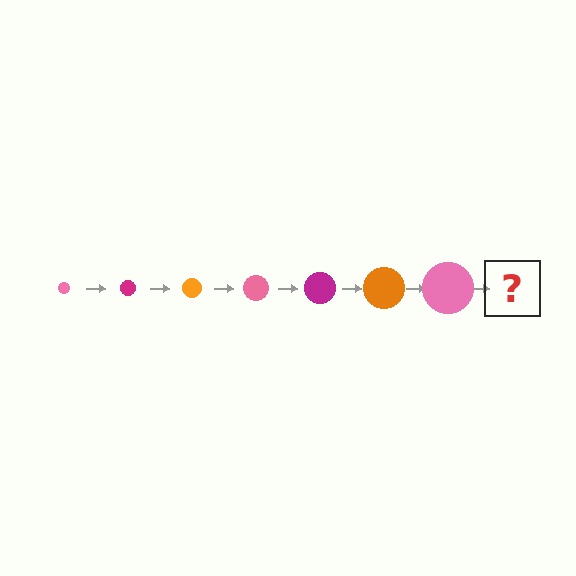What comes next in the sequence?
The next element should be a magenta circle, larger than the previous one.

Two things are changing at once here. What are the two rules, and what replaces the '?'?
The two rules are that the circle grows larger each step and the color cycles through pink, magenta, and orange. The '?' should be a magenta circle, larger than the previous one.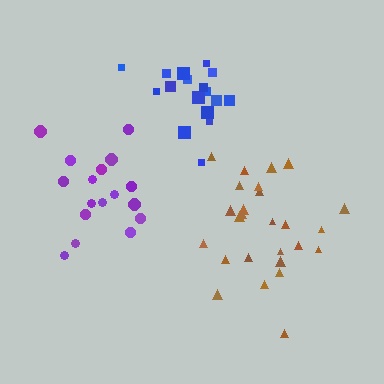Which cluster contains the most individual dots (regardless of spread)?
Brown (26).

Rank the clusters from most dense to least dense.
blue, purple, brown.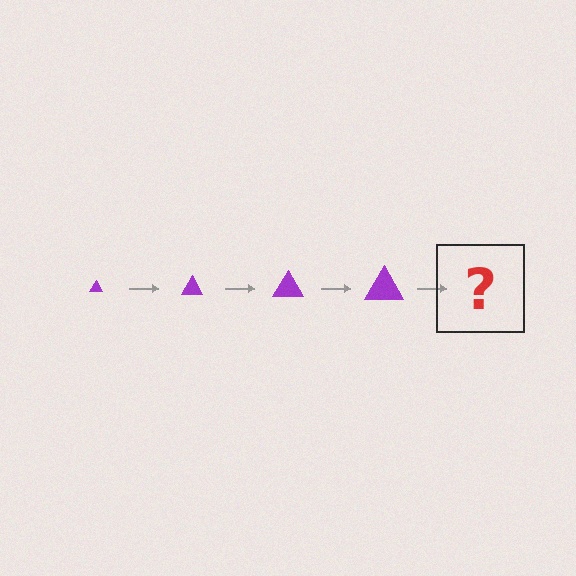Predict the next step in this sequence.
The next step is a purple triangle, larger than the previous one.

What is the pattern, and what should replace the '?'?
The pattern is that the triangle gets progressively larger each step. The '?' should be a purple triangle, larger than the previous one.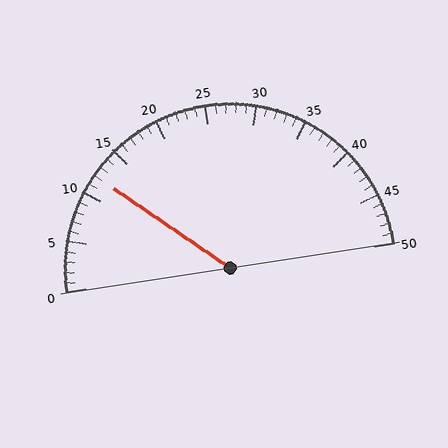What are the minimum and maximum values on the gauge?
The gauge ranges from 0 to 50.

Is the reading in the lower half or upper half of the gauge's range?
The reading is in the lower half of the range (0 to 50).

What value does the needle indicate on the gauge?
The needle indicates approximately 12.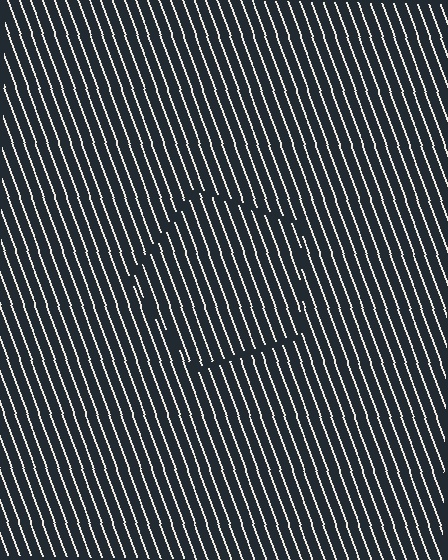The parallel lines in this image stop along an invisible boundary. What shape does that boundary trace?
An illusory pentagon. The interior of the shape contains the same grating, shifted by half a period — the contour is defined by the phase discontinuity where line-ends from the inner and outer gratings abut.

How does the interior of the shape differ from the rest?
The interior of the shape contains the same grating, shifted by half a period — the contour is defined by the phase discontinuity where line-ends from the inner and outer gratings abut.